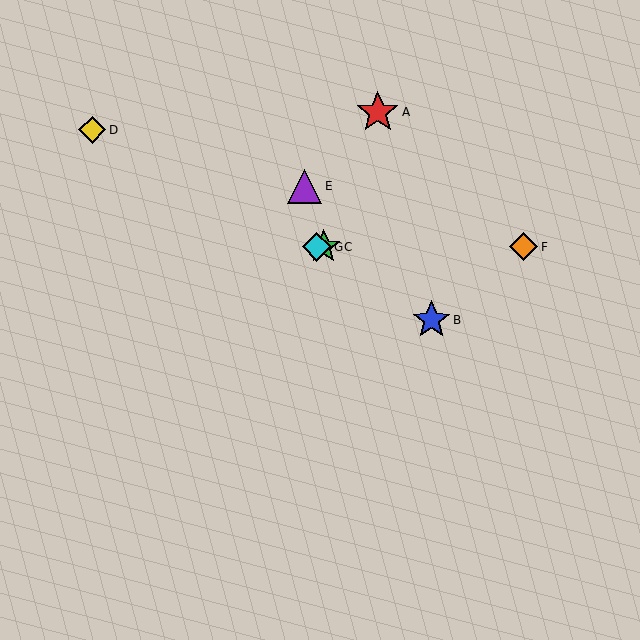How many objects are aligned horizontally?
3 objects (C, F, G) are aligned horizontally.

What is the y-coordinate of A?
Object A is at y≈112.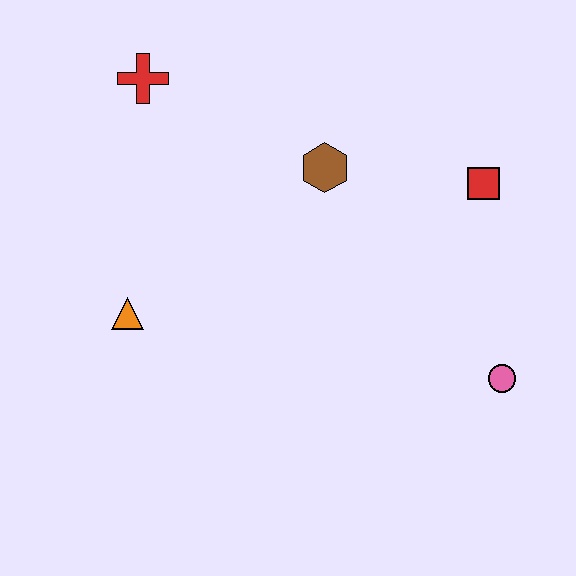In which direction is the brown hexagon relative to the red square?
The brown hexagon is to the left of the red square.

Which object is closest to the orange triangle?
The red cross is closest to the orange triangle.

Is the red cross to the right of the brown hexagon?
No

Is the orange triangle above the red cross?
No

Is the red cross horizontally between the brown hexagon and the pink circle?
No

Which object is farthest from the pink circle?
The red cross is farthest from the pink circle.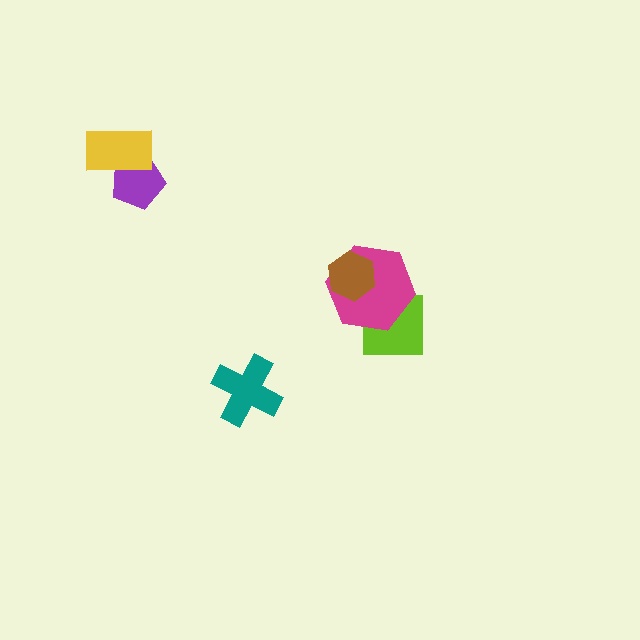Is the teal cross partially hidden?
No, no other shape covers it.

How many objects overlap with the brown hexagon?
1 object overlaps with the brown hexagon.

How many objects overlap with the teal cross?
0 objects overlap with the teal cross.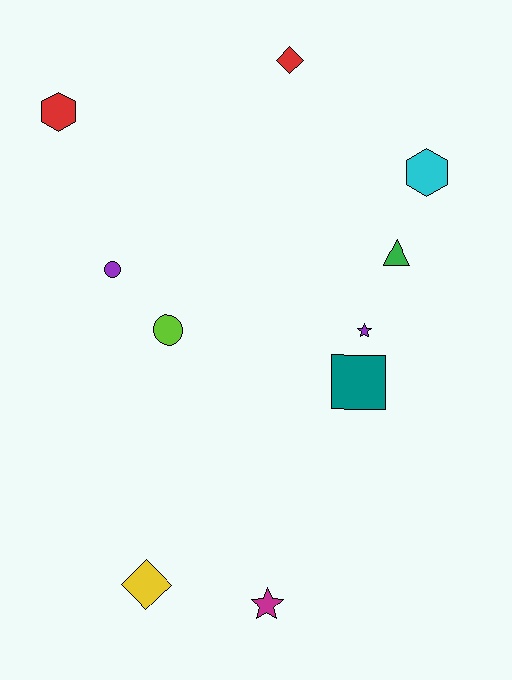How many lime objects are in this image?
There is 1 lime object.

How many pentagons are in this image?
There are no pentagons.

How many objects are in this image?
There are 10 objects.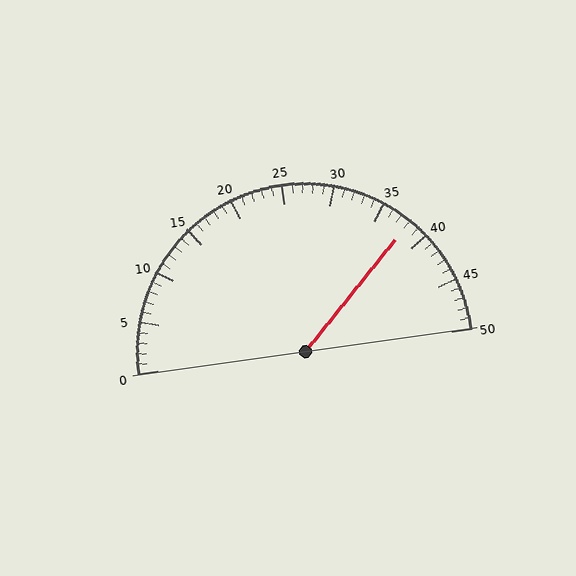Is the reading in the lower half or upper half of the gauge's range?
The reading is in the upper half of the range (0 to 50).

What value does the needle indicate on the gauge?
The needle indicates approximately 38.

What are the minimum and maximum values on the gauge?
The gauge ranges from 0 to 50.